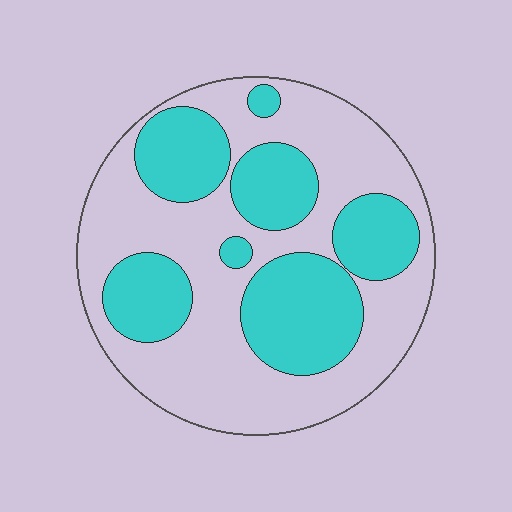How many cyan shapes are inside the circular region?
7.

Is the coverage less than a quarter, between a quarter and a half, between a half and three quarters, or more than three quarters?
Between a quarter and a half.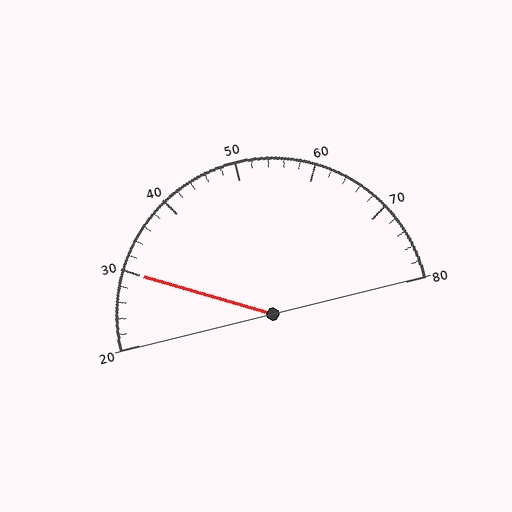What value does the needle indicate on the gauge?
The needle indicates approximately 30.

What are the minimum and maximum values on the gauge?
The gauge ranges from 20 to 80.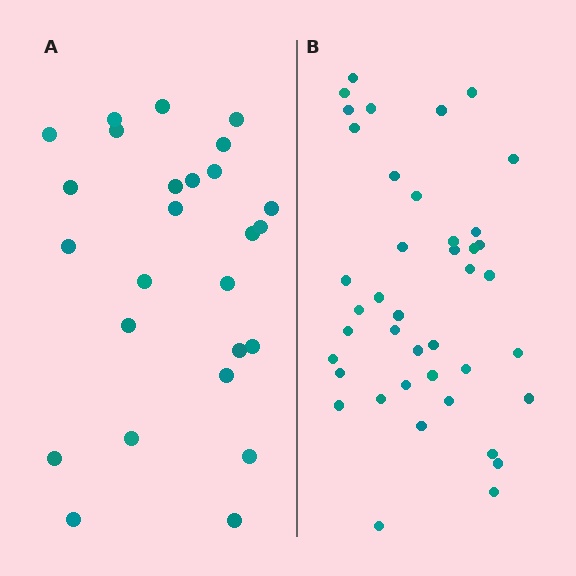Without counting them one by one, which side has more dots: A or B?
Region B (the right region) has more dots.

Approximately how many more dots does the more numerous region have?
Region B has approximately 15 more dots than region A.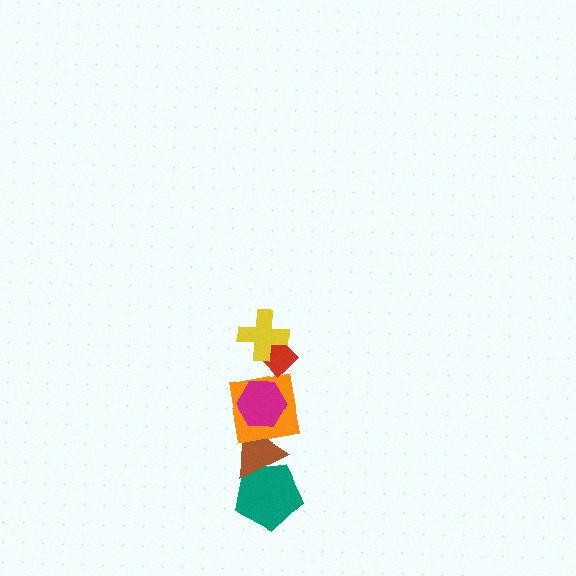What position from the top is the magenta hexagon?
The magenta hexagon is 3rd from the top.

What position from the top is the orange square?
The orange square is 4th from the top.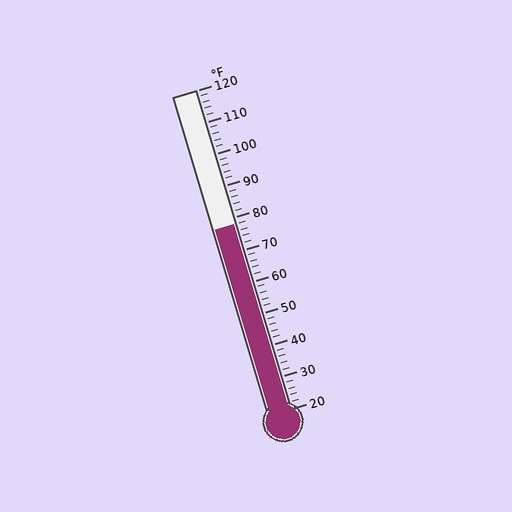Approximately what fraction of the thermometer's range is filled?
The thermometer is filled to approximately 60% of its range.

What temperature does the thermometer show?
The thermometer shows approximately 78°F.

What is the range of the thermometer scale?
The thermometer scale ranges from 20°F to 120°F.